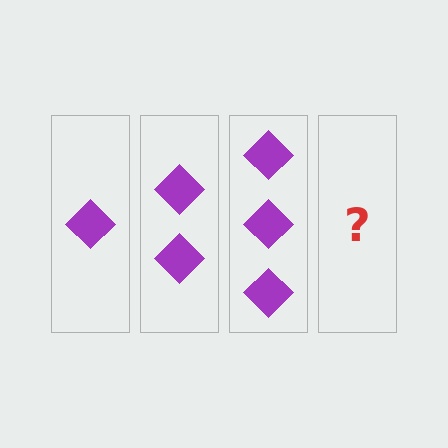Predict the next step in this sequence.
The next step is 4 diamonds.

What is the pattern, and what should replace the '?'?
The pattern is that each step adds one more diamond. The '?' should be 4 diamonds.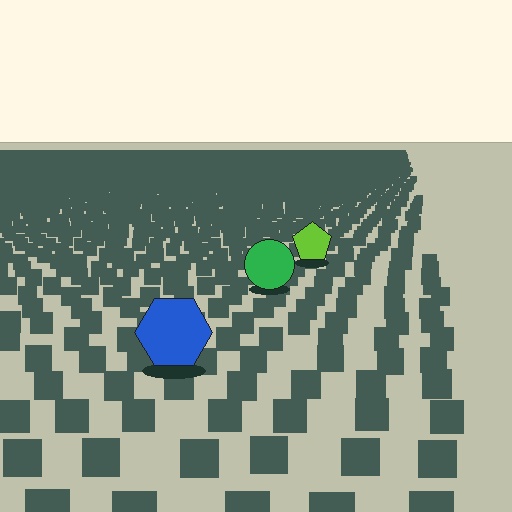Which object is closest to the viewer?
The blue hexagon is closest. The texture marks near it are larger and more spread out.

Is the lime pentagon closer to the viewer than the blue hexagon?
No. The blue hexagon is closer — you can tell from the texture gradient: the ground texture is coarser near it.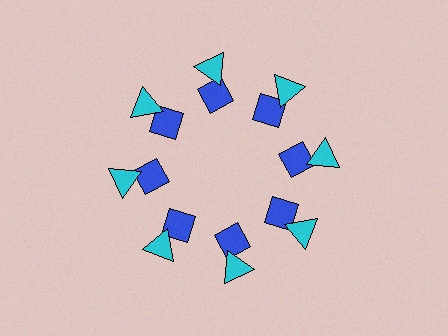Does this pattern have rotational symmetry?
Yes, this pattern has 8-fold rotational symmetry. It looks the same after rotating 45 degrees around the center.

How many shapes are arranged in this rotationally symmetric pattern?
There are 16 shapes, arranged in 8 groups of 2.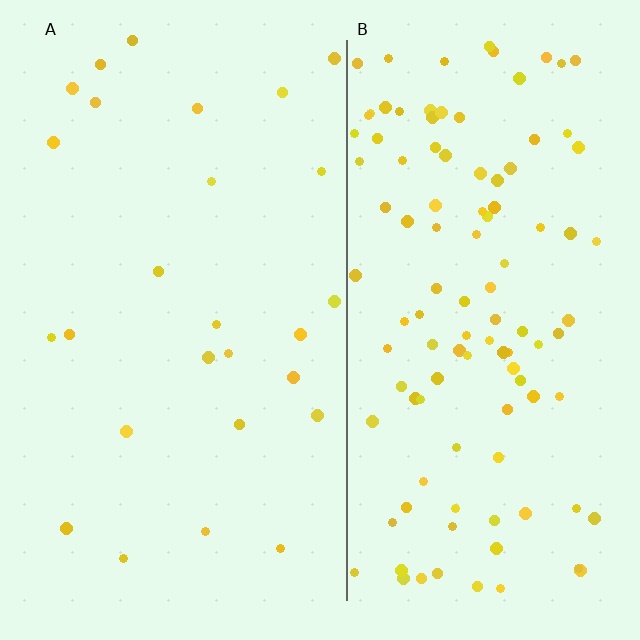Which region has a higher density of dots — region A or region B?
B (the right).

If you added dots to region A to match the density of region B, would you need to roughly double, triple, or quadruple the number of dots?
Approximately quadruple.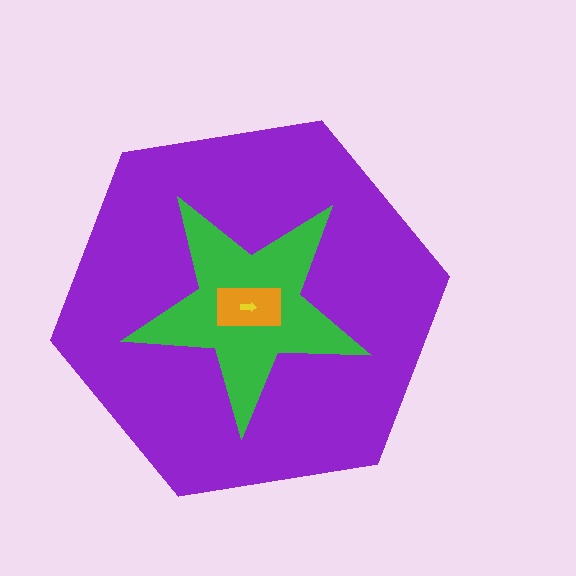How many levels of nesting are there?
4.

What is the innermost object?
The yellow arrow.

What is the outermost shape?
The purple hexagon.